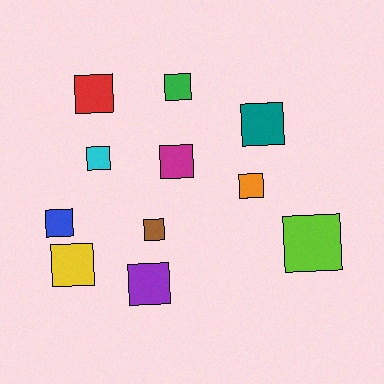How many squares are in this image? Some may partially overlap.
There are 11 squares.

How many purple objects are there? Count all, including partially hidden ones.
There is 1 purple object.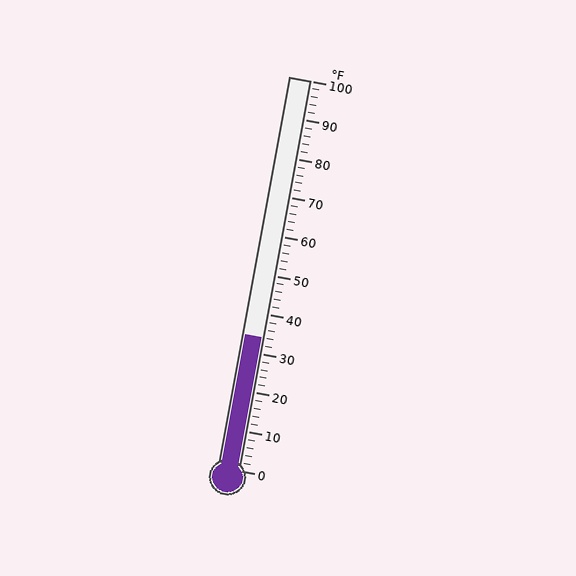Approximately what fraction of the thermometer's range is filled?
The thermometer is filled to approximately 35% of its range.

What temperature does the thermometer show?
The thermometer shows approximately 34°F.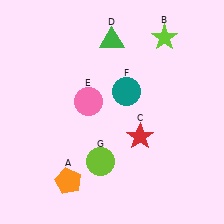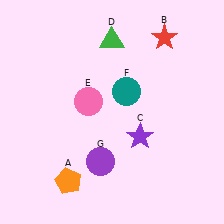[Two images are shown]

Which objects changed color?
B changed from lime to red. C changed from red to purple. G changed from lime to purple.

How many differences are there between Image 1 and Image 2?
There are 3 differences between the two images.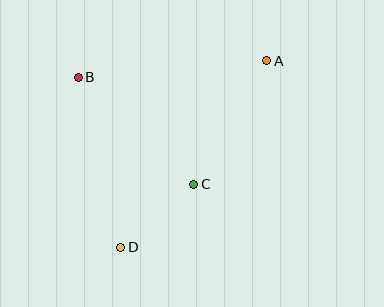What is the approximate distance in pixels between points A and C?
The distance between A and C is approximately 143 pixels.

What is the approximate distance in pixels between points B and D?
The distance between B and D is approximately 175 pixels.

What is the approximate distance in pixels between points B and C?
The distance between B and C is approximately 157 pixels.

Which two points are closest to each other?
Points C and D are closest to each other.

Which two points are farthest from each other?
Points A and D are farthest from each other.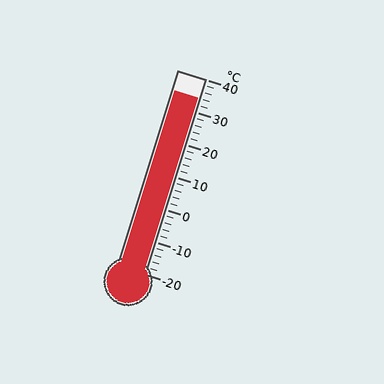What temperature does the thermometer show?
The thermometer shows approximately 34°C.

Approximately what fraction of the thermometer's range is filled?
The thermometer is filled to approximately 90% of its range.